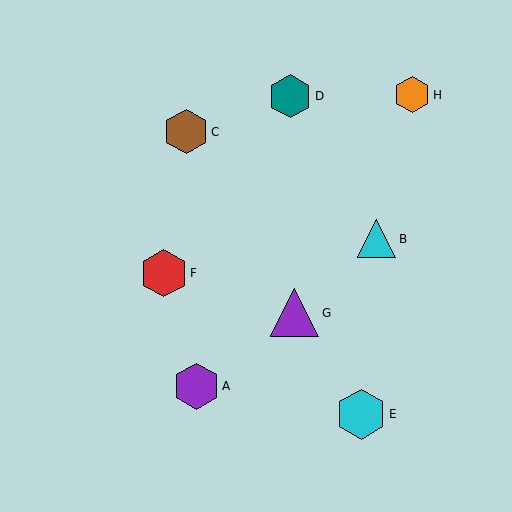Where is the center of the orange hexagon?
The center of the orange hexagon is at (412, 95).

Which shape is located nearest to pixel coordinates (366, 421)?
The cyan hexagon (labeled E) at (361, 414) is nearest to that location.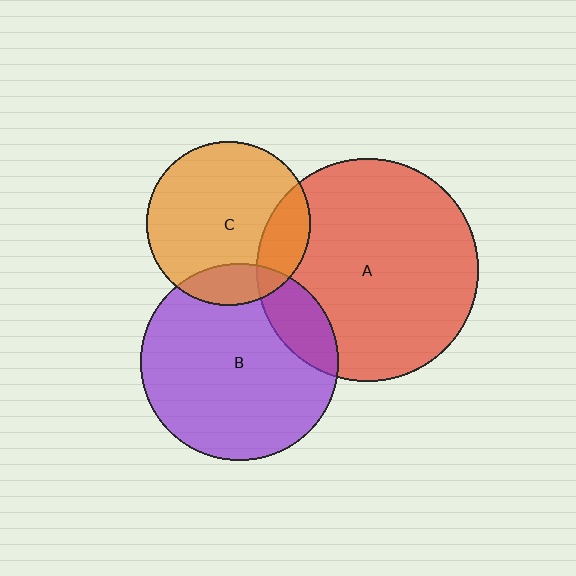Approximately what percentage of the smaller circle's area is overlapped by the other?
Approximately 20%.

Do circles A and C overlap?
Yes.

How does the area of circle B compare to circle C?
Approximately 1.5 times.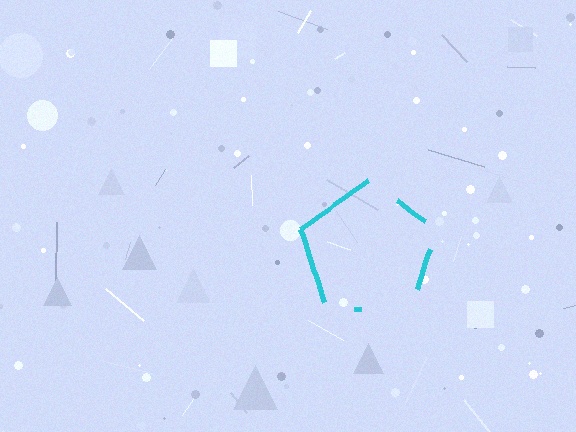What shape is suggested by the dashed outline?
The dashed outline suggests a pentagon.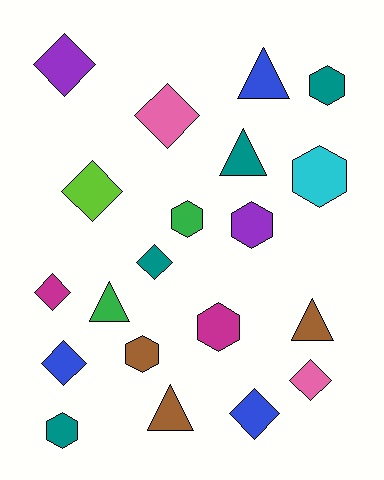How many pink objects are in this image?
There are 2 pink objects.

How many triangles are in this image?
There are 5 triangles.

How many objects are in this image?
There are 20 objects.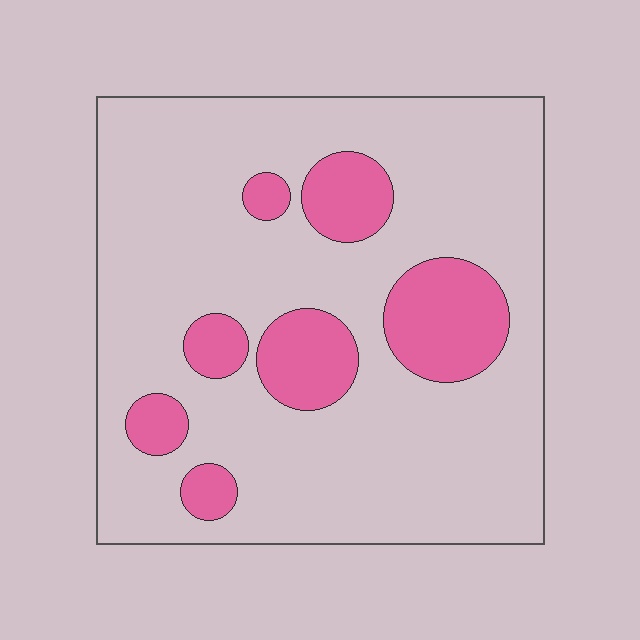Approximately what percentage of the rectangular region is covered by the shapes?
Approximately 20%.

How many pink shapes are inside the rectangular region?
7.